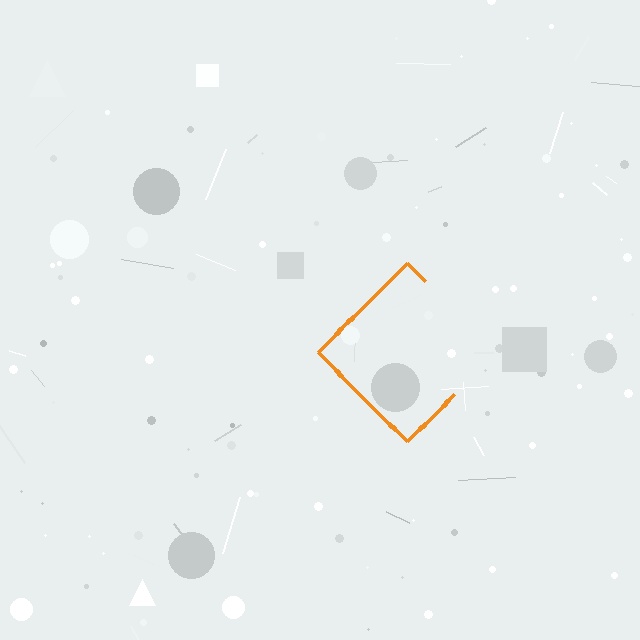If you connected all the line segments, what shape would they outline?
They would outline a diamond.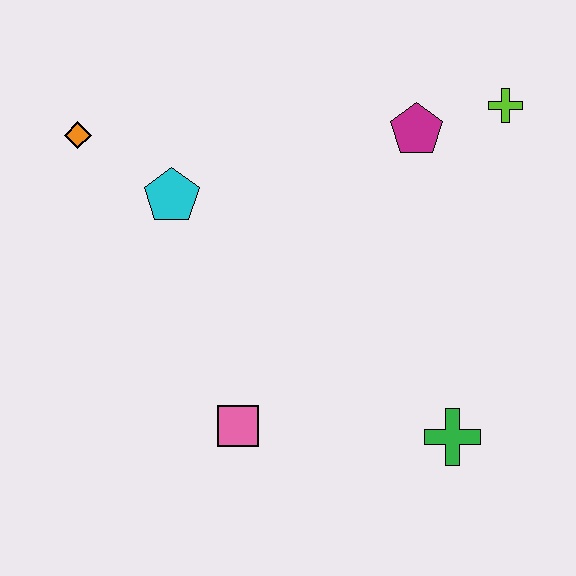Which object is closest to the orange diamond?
The cyan pentagon is closest to the orange diamond.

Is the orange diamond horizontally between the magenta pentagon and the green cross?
No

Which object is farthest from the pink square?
The lime cross is farthest from the pink square.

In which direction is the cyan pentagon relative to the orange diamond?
The cyan pentagon is to the right of the orange diamond.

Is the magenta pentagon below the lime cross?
Yes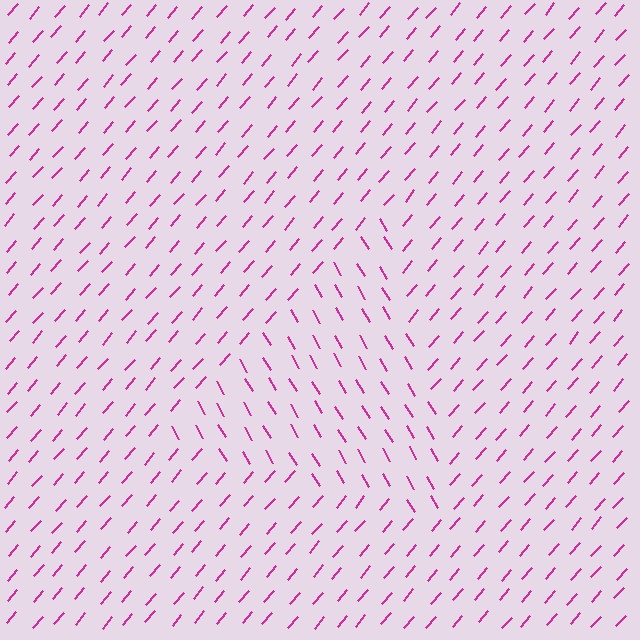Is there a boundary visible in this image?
Yes, there is a texture boundary formed by a change in line orientation.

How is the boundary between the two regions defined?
The boundary is defined purely by a change in line orientation (approximately 71 degrees difference). All lines are the same color and thickness.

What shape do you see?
I see a triangle.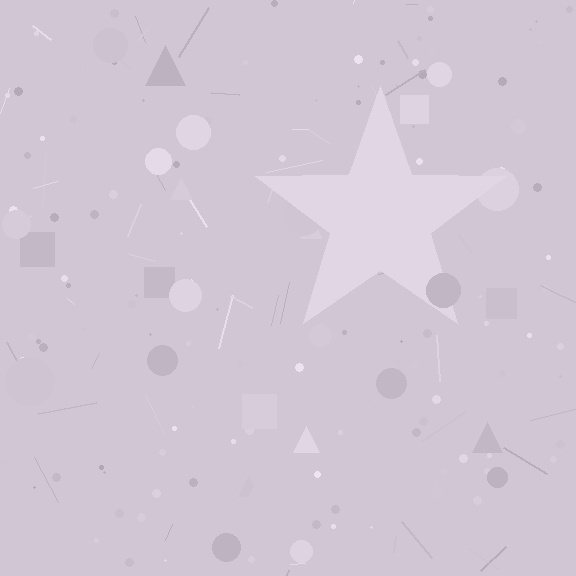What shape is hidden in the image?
A star is hidden in the image.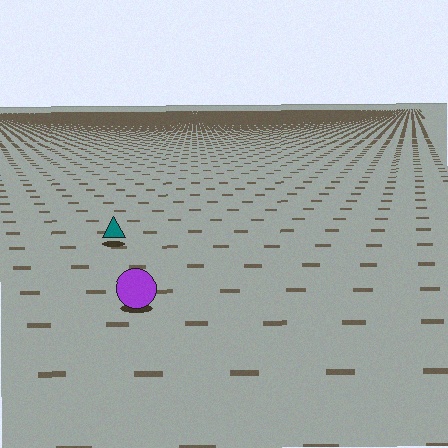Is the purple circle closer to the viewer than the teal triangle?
Yes. The purple circle is closer — you can tell from the texture gradient: the ground texture is coarser near it.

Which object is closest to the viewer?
The purple circle is closest. The texture marks near it are larger and more spread out.